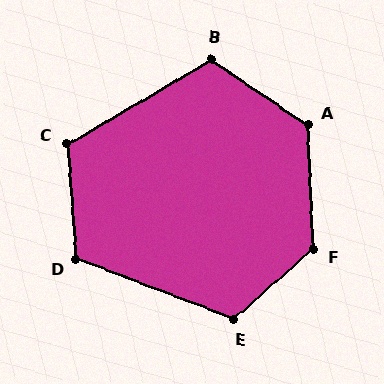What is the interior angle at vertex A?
Approximately 127 degrees (obtuse).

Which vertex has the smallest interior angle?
D, at approximately 115 degrees.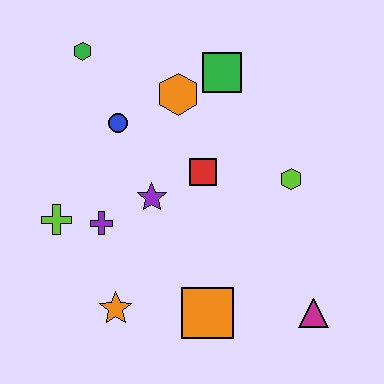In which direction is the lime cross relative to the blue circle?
The lime cross is below the blue circle.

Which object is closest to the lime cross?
The purple cross is closest to the lime cross.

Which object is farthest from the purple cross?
The magenta triangle is farthest from the purple cross.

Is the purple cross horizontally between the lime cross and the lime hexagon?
Yes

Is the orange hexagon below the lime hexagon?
No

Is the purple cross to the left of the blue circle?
Yes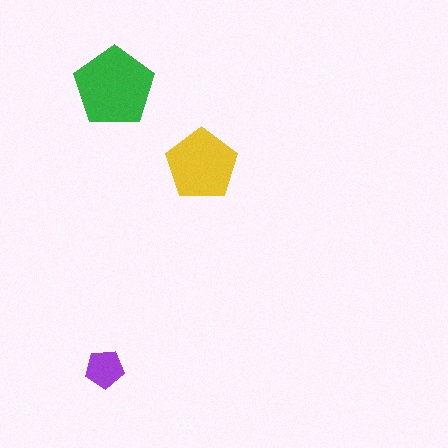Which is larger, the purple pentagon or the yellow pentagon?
The yellow one.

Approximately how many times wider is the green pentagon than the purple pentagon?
About 2 times wider.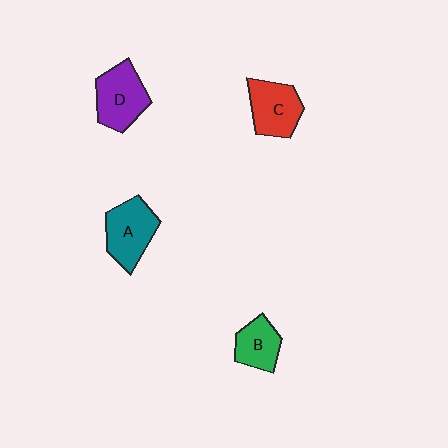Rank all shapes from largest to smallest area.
From largest to smallest: A (teal), D (purple), C (red), B (green).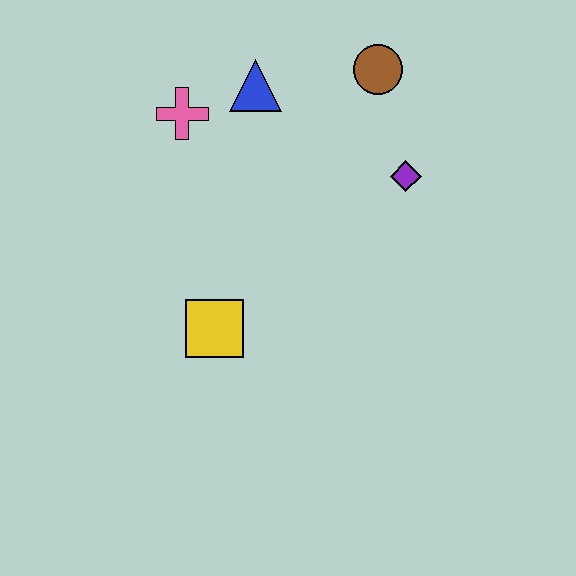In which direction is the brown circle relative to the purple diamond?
The brown circle is above the purple diamond.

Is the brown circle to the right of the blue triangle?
Yes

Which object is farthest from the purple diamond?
The yellow square is farthest from the purple diamond.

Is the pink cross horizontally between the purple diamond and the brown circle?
No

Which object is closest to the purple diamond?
The brown circle is closest to the purple diamond.